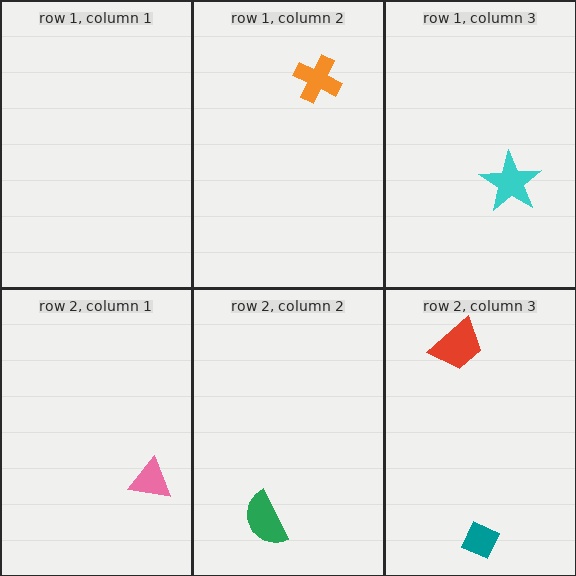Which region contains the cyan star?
The row 1, column 3 region.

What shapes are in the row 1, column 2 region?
The orange cross.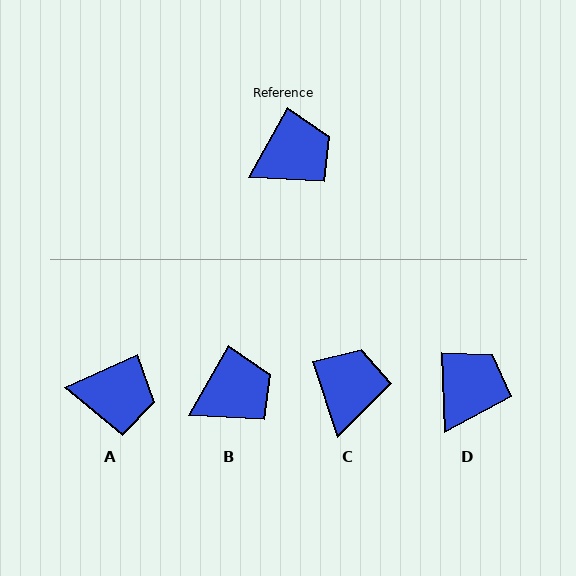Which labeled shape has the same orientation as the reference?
B.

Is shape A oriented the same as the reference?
No, it is off by about 37 degrees.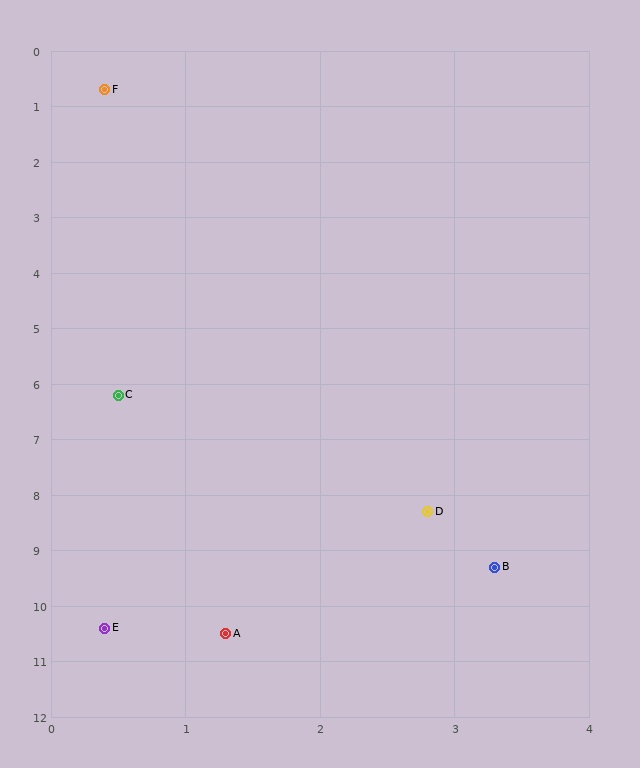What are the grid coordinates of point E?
Point E is at approximately (0.4, 10.4).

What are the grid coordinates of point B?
Point B is at approximately (3.3, 9.3).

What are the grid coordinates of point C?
Point C is at approximately (0.5, 6.2).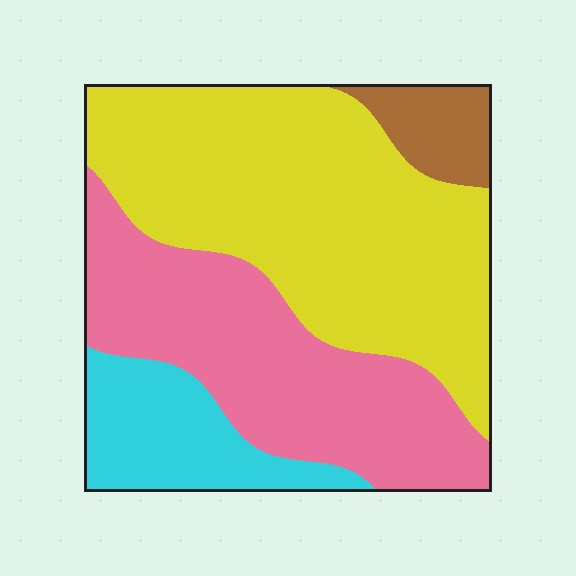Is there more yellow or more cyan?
Yellow.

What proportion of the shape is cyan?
Cyan covers about 15% of the shape.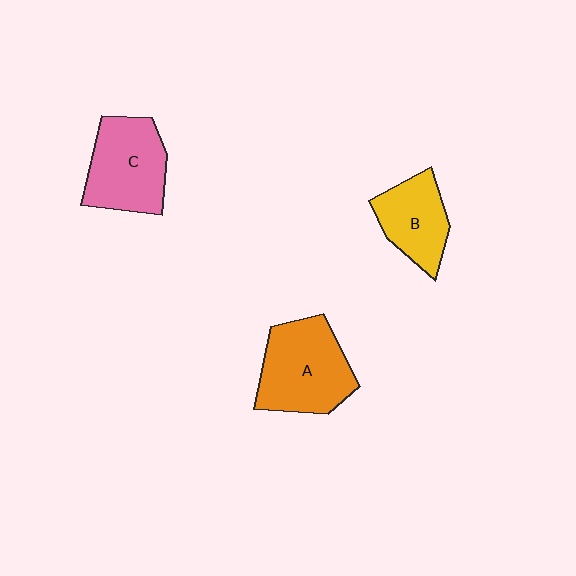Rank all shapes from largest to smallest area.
From largest to smallest: A (orange), C (pink), B (yellow).